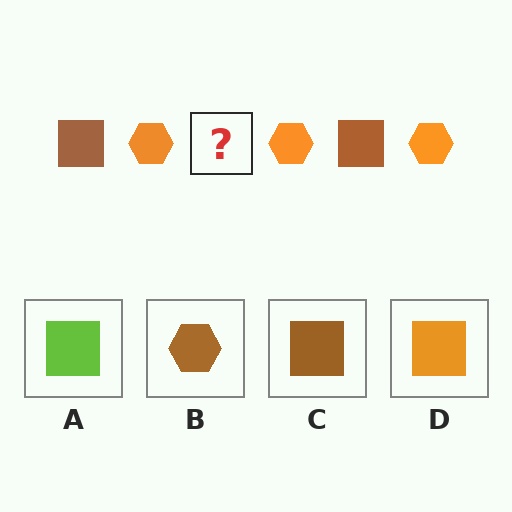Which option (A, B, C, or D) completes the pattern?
C.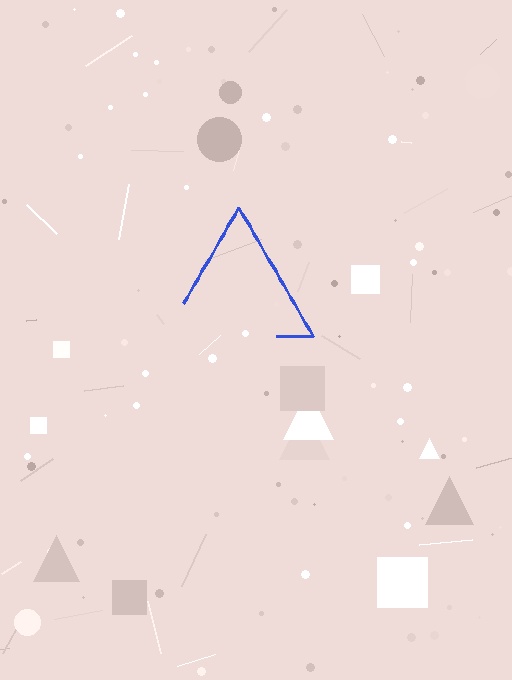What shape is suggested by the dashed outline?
The dashed outline suggests a triangle.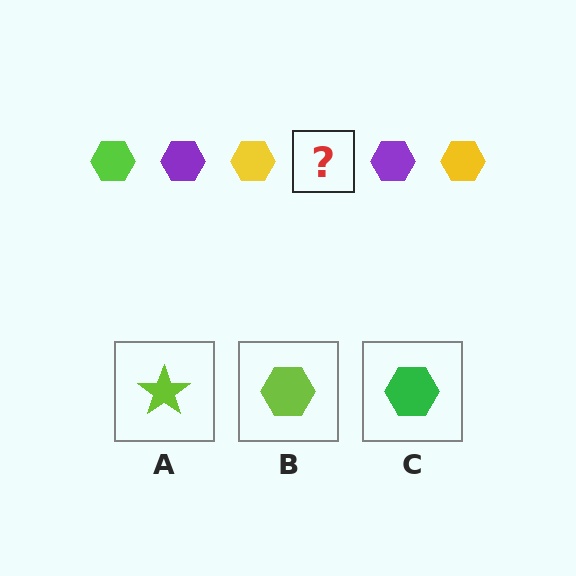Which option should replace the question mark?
Option B.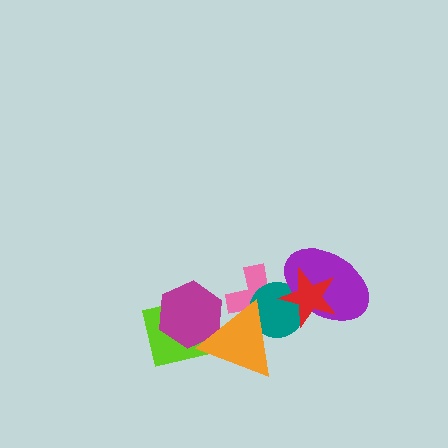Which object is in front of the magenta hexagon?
The orange triangle is in front of the magenta hexagon.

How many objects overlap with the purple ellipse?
3 objects overlap with the purple ellipse.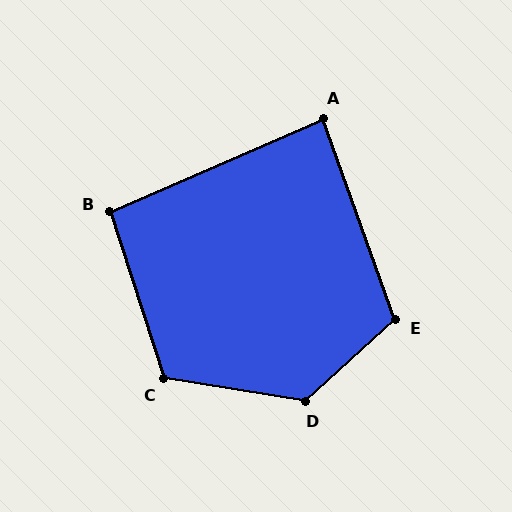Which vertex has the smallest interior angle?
A, at approximately 86 degrees.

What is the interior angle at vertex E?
Approximately 112 degrees (obtuse).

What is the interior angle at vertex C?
Approximately 117 degrees (obtuse).